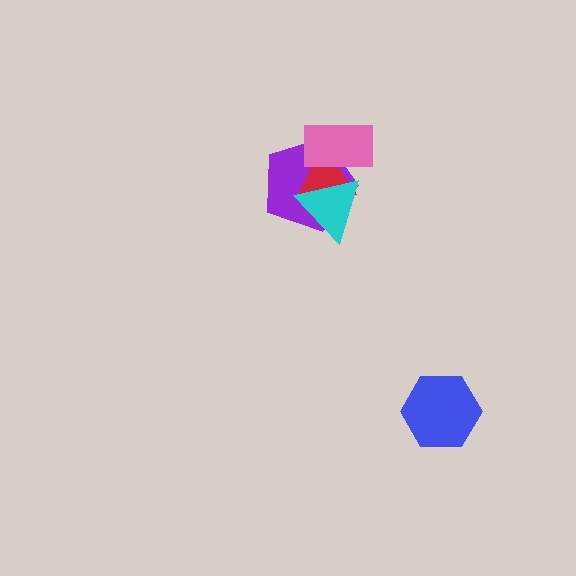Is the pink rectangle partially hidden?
Yes, it is partially covered by another shape.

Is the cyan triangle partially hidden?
No, no other shape covers it.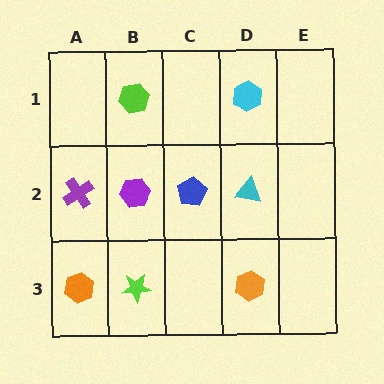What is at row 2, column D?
A cyan triangle.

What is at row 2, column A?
A purple cross.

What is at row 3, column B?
A lime star.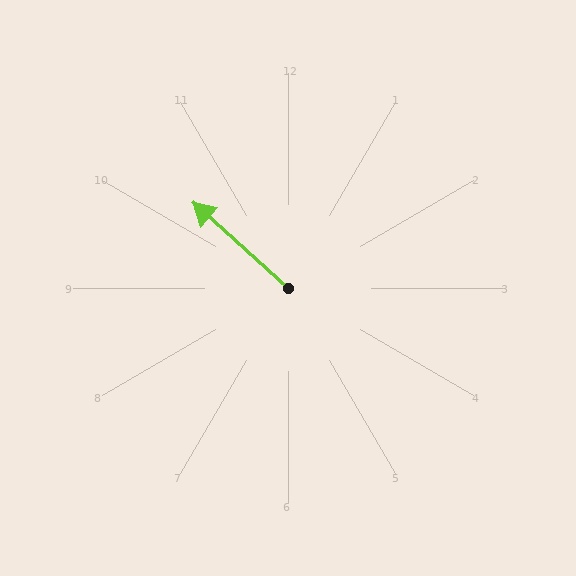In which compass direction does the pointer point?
Northwest.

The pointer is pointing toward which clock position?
Roughly 10 o'clock.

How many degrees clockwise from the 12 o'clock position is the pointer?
Approximately 312 degrees.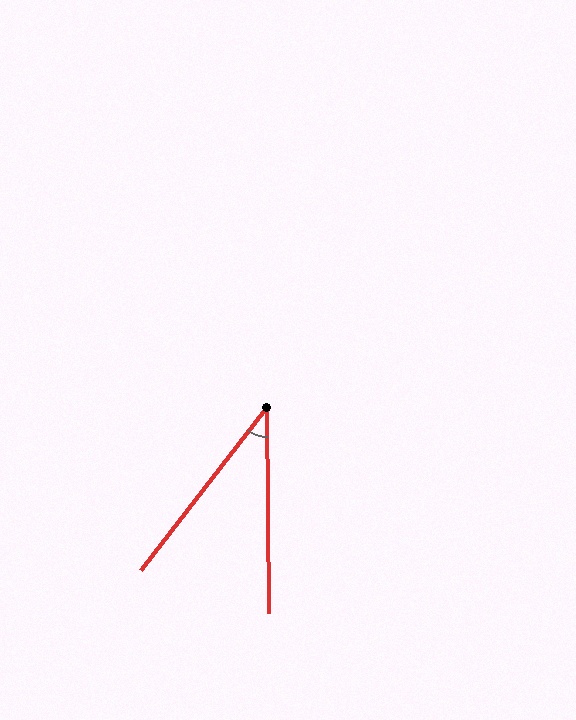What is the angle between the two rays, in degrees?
Approximately 38 degrees.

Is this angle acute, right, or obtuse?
It is acute.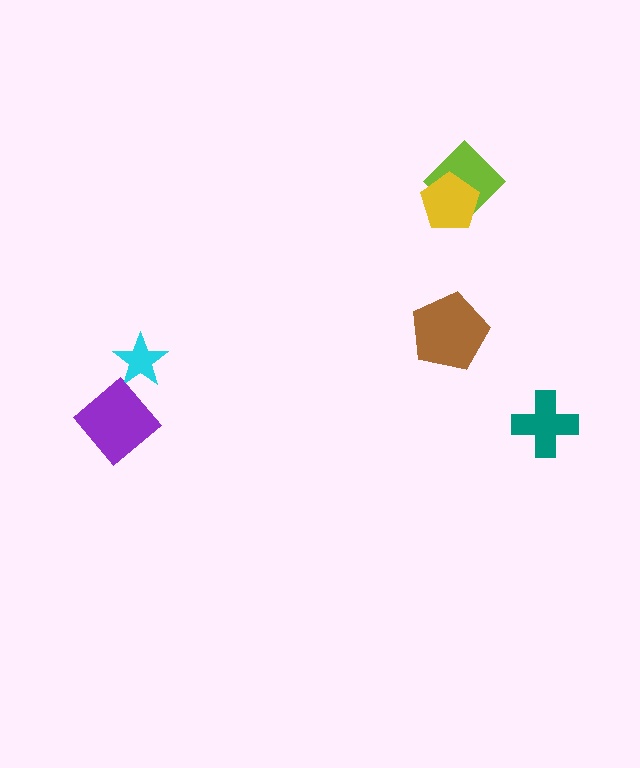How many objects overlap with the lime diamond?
1 object overlaps with the lime diamond.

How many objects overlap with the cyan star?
1 object overlaps with the cyan star.